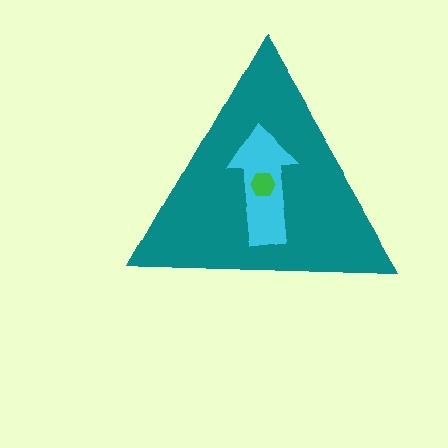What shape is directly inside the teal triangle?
The cyan arrow.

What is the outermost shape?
The teal triangle.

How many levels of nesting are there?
3.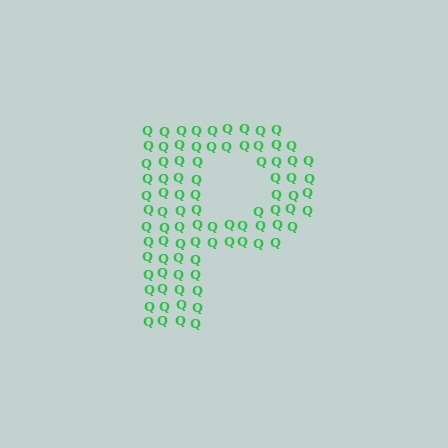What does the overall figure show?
The overall figure shows the letter P.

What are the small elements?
The small elements are letter Q's.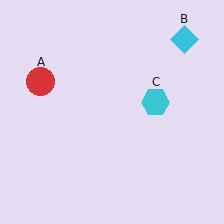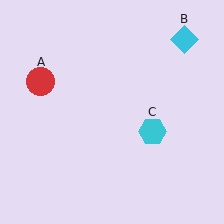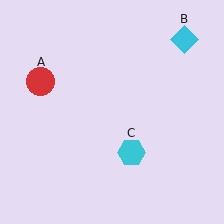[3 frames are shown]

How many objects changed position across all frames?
1 object changed position: cyan hexagon (object C).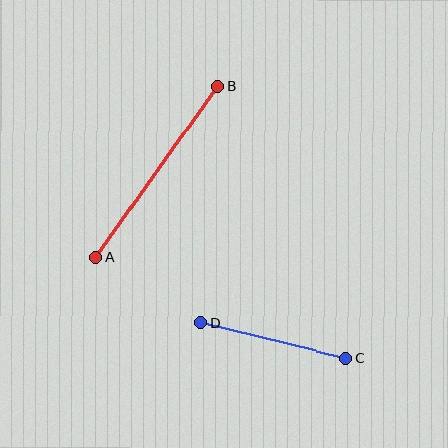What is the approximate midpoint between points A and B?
The midpoint is at approximately (156, 172) pixels.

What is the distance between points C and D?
The distance is approximately 149 pixels.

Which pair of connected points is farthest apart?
Points A and B are farthest apart.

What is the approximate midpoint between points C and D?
The midpoint is at approximately (274, 340) pixels.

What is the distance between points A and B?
The distance is approximately 210 pixels.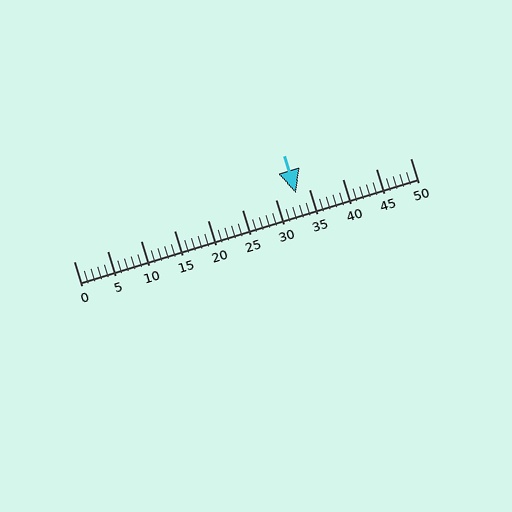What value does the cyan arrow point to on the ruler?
The cyan arrow points to approximately 33.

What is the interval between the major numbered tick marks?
The major tick marks are spaced 5 units apart.